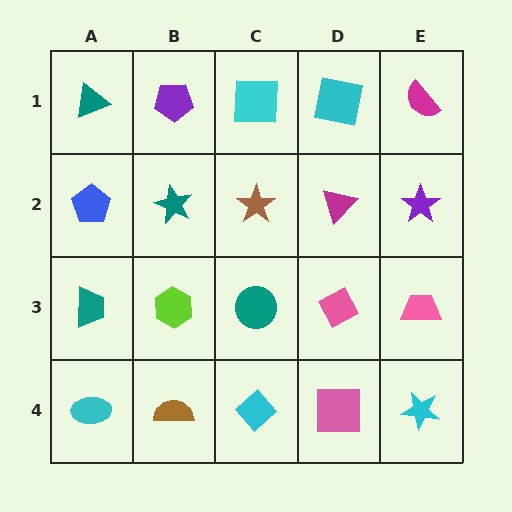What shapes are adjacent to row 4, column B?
A lime hexagon (row 3, column B), a cyan ellipse (row 4, column A), a cyan diamond (row 4, column C).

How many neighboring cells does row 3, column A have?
3.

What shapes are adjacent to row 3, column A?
A blue pentagon (row 2, column A), a cyan ellipse (row 4, column A), a lime hexagon (row 3, column B).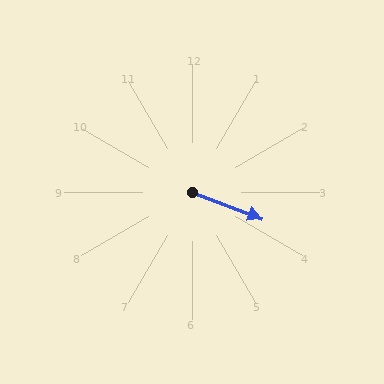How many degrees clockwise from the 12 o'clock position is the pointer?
Approximately 111 degrees.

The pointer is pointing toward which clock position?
Roughly 4 o'clock.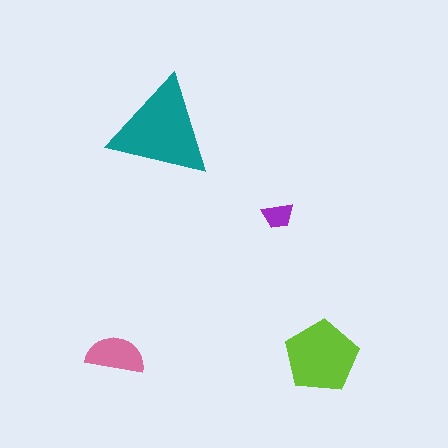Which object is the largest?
The teal triangle.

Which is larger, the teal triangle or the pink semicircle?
The teal triangle.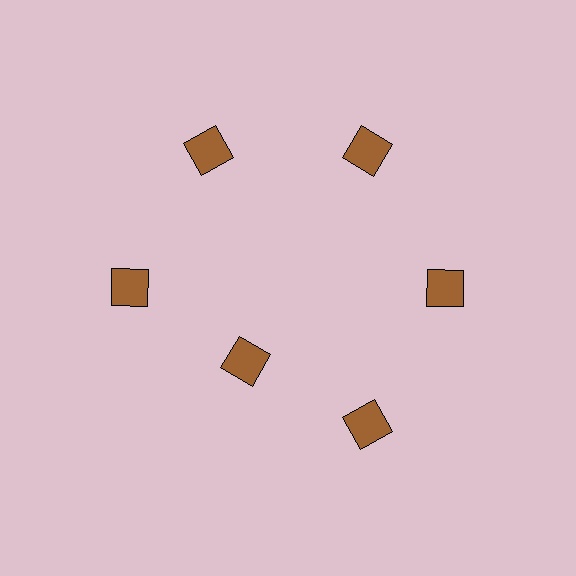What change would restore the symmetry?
The symmetry would be restored by moving it outward, back onto the ring so that all 6 squares sit at equal angles and equal distance from the center.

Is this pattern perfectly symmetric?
No. The 6 brown squares are arranged in a ring, but one element near the 7 o'clock position is pulled inward toward the center, breaking the 6-fold rotational symmetry.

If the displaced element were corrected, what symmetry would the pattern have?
It would have 6-fold rotational symmetry — the pattern would map onto itself every 60 degrees.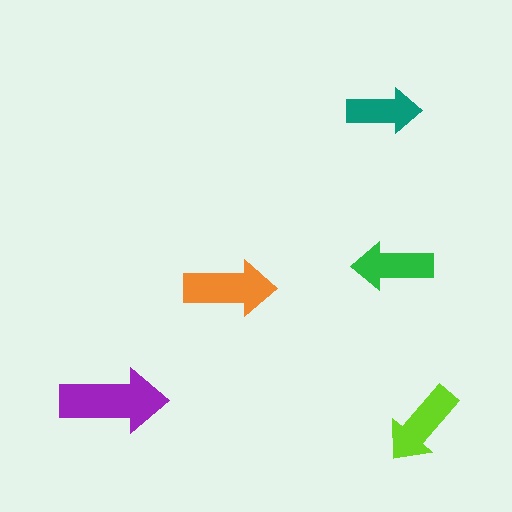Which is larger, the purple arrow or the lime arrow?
The purple one.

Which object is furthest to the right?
The lime arrow is rightmost.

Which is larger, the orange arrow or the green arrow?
The orange one.